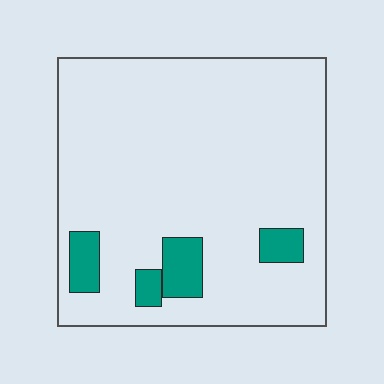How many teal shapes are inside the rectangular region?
4.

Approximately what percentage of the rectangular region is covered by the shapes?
Approximately 10%.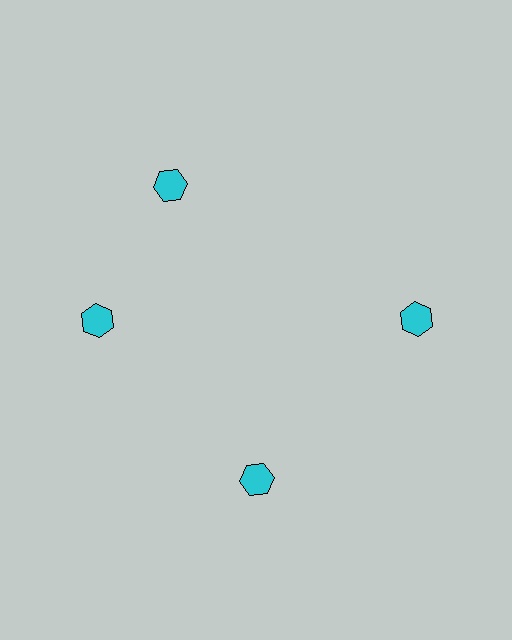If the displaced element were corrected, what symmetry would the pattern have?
It would have 4-fold rotational symmetry — the pattern would map onto itself every 90 degrees.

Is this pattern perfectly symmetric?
No. The 4 cyan hexagons are arranged in a ring, but one element near the 12 o'clock position is rotated out of alignment along the ring, breaking the 4-fold rotational symmetry.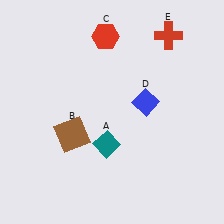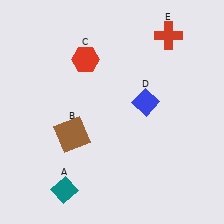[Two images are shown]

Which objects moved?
The objects that moved are: the teal diamond (A), the red hexagon (C).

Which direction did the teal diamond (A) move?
The teal diamond (A) moved down.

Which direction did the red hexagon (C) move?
The red hexagon (C) moved down.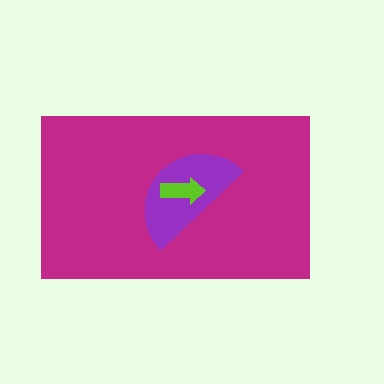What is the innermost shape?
The lime arrow.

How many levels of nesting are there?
3.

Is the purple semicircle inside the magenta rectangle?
Yes.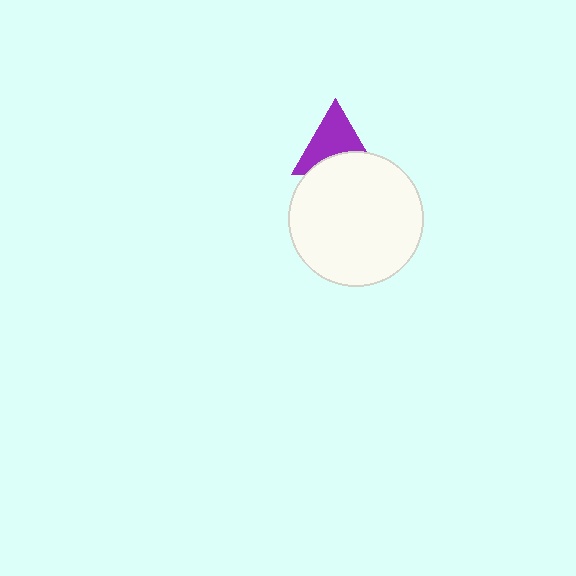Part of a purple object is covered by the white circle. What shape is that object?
It is a triangle.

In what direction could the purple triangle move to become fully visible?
The purple triangle could move up. That would shift it out from behind the white circle entirely.